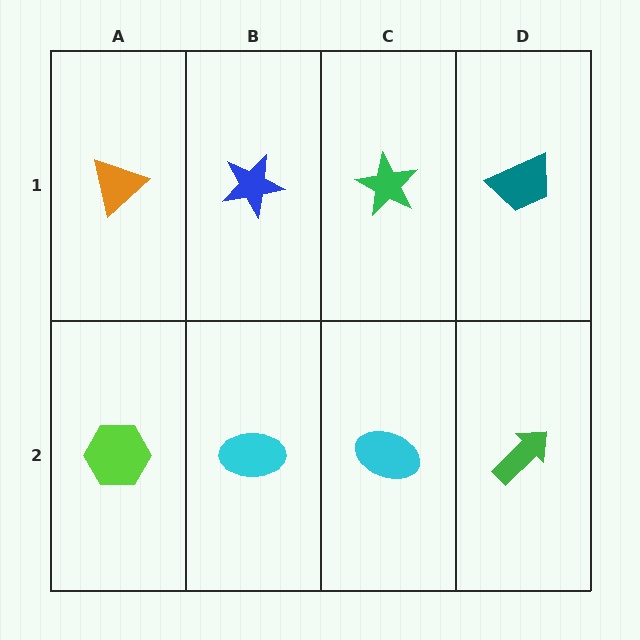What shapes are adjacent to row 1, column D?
A green arrow (row 2, column D), a green star (row 1, column C).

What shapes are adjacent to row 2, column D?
A teal trapezoid (row 1, column D), a cyan ellipse (row 2, column C).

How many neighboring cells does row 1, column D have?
2.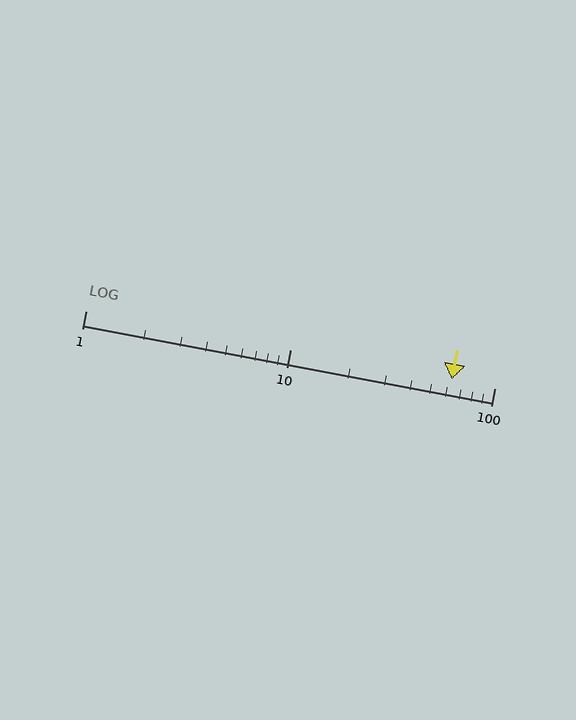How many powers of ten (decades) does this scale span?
The scale spans 2 decades, from 1 to 100.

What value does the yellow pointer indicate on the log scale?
The pointer indicates approximately 62.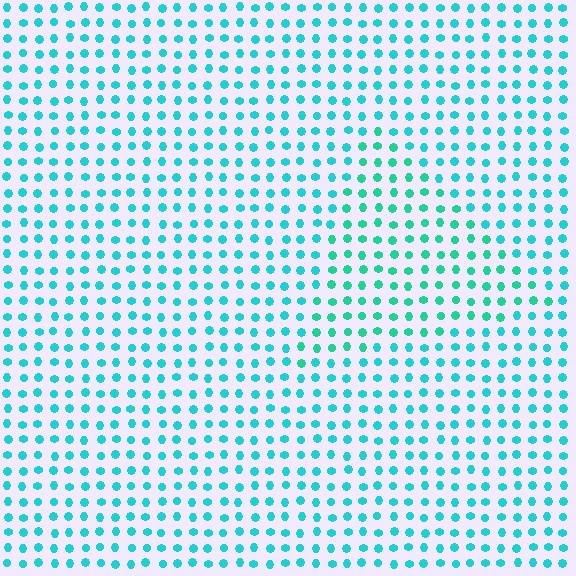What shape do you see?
I see a triangle.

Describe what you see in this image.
The image is filled with small cyan elements in a uniform arrangement. A triangle-shaped region is visible where the elements are tinted to a slightly different hue, forming a subtle color boundary.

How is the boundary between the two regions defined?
The boundary is defined purely by a slight shift in hue (about 22 degrees). Spacing, size, and orientation are identical on both sides.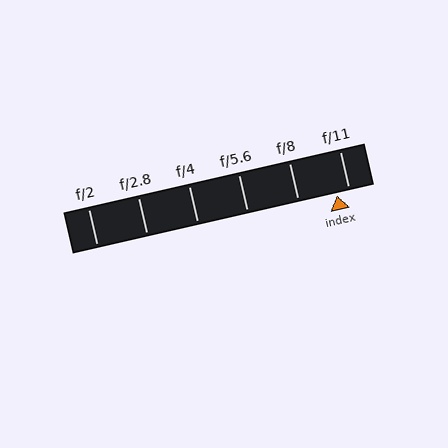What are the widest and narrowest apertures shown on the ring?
The widest aperture shown is f/2 and the narrowest is f/11.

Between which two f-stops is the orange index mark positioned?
The index mark is between f/8 and f/11.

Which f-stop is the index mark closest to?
The index mark is closest to f/11.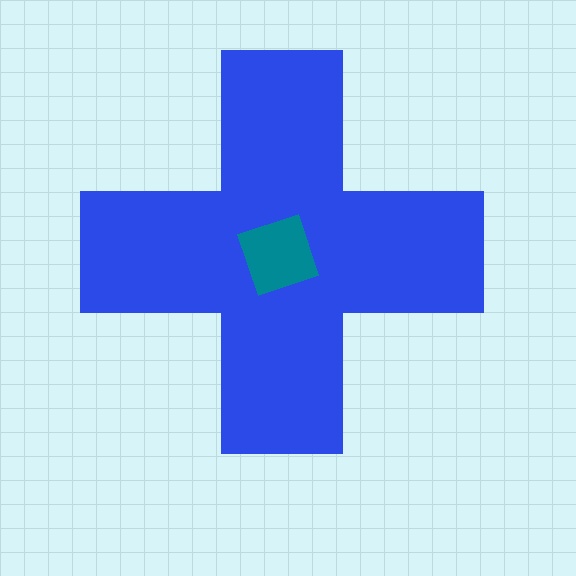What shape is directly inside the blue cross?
The teal square.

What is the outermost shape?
The blue cross.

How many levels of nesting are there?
2.